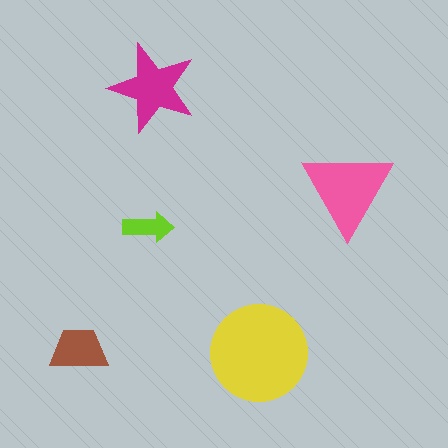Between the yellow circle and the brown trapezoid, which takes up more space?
The yellow circle.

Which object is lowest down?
The yellow circle is bottommost.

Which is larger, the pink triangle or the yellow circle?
The yellow circle.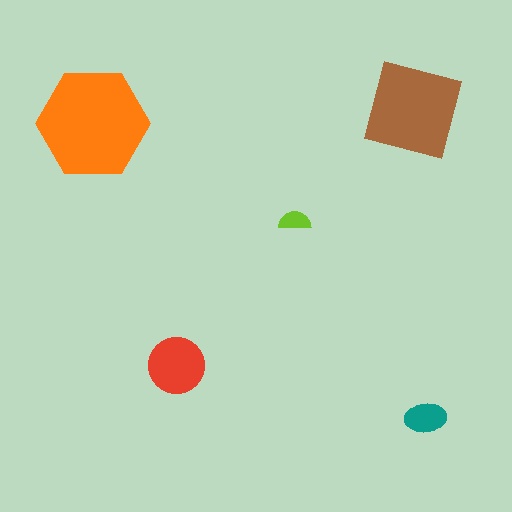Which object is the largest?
The orange hexagon.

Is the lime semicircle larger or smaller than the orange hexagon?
Smaller.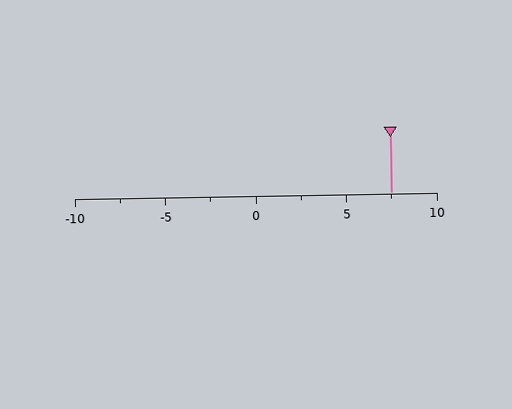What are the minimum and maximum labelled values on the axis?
The axis runs from -10 to 10.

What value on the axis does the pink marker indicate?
The marker indicates approximately 7.5.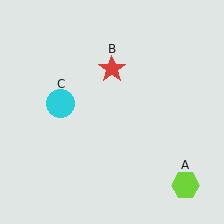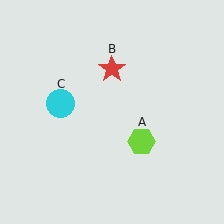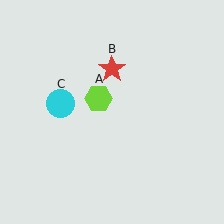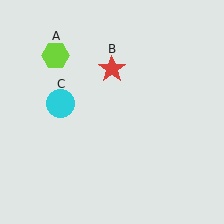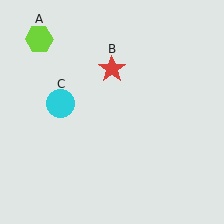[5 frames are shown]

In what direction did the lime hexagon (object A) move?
The lime hexagon (object A) moved up and to the left.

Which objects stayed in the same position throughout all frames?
Red star (object B) and cyan circle (object C) remained stationary.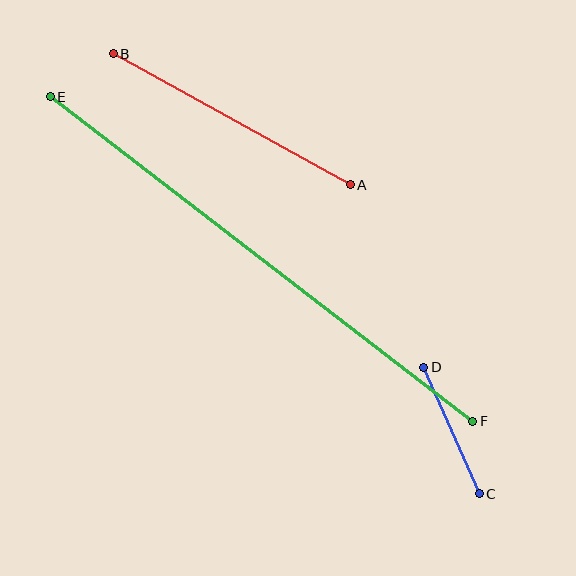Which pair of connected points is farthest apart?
Points E and F are farthest apart.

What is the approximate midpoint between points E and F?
The midpoint is at approximately (261, 259) pixels.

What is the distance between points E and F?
The distance is approximately 533 pixels.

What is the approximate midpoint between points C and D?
The midpoint is at approximately (452, 431) pixels.